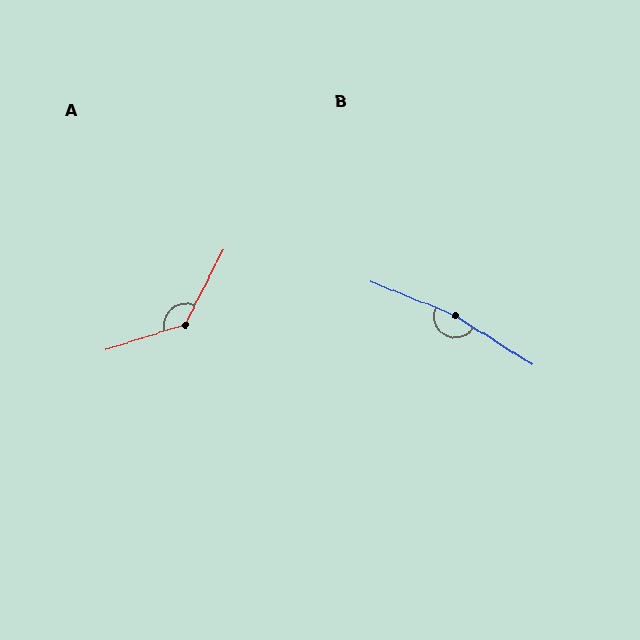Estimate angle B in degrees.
Approximately 169 degrees.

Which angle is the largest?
B, at approximately 169 degrees.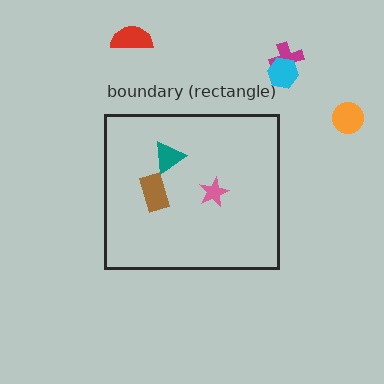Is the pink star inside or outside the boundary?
Inside.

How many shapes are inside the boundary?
3 inside, 4 outside.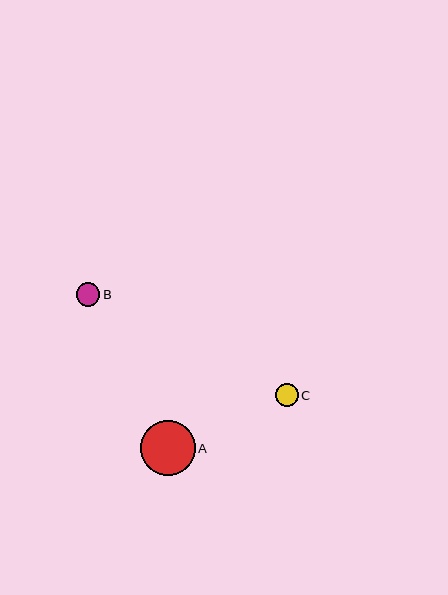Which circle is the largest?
Circle A is the largest with a size of approximately 55 pixels.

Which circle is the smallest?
Circle C is the smallest with a size of approximately 23 pixels.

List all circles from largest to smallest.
From largest to smallest: A, B, C.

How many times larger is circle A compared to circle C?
Circle A is approximately 2.4 times the size of circle C.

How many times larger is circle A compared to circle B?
Circle A is approximately 2.3 times the size of circle B.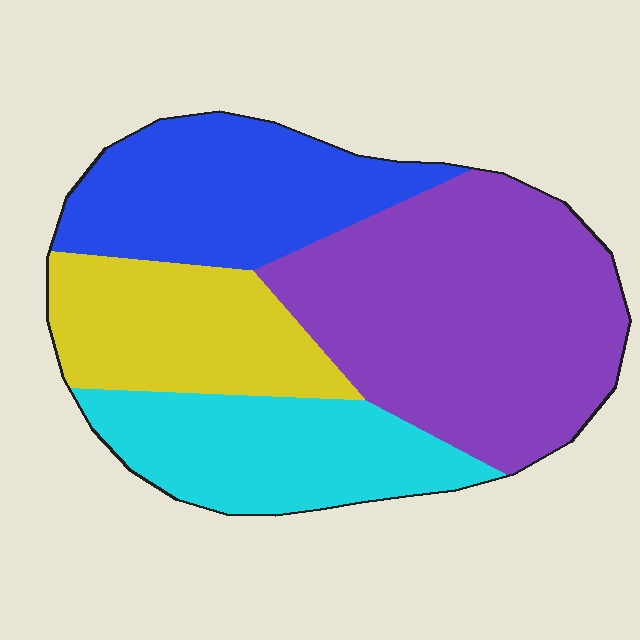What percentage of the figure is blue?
Blue takes up between a sixth and a third of the figure.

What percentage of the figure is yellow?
Yellow takes up about one fifth (1/5) of the figure.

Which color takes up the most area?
Purple, at roughly 40%.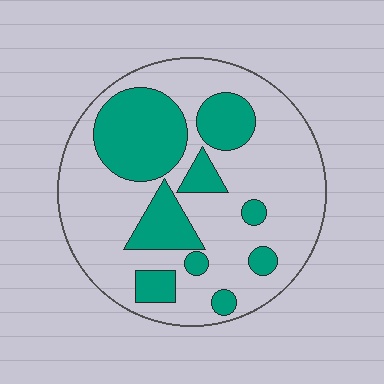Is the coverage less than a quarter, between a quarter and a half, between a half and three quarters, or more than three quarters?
Between a quarter and a half.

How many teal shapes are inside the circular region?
9.